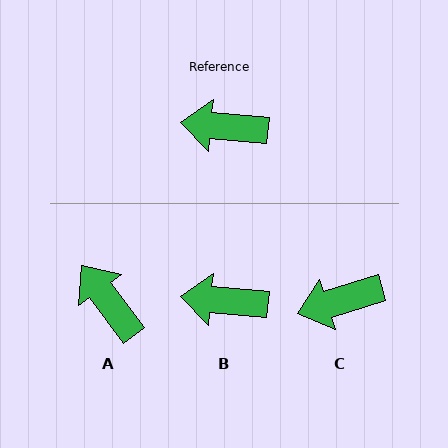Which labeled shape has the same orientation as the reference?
B.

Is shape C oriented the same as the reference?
No, it is off by about 22 degrees.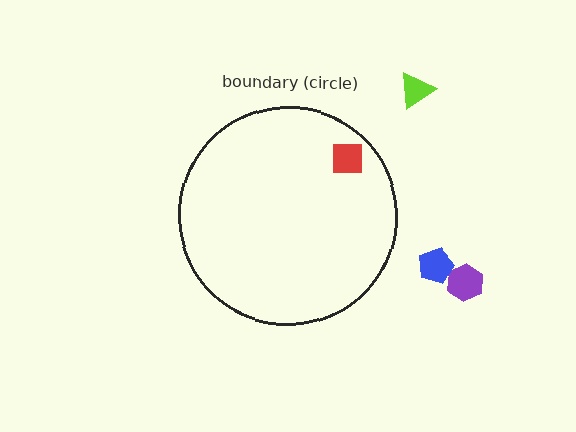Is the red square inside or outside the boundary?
Inside.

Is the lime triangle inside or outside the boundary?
Outside.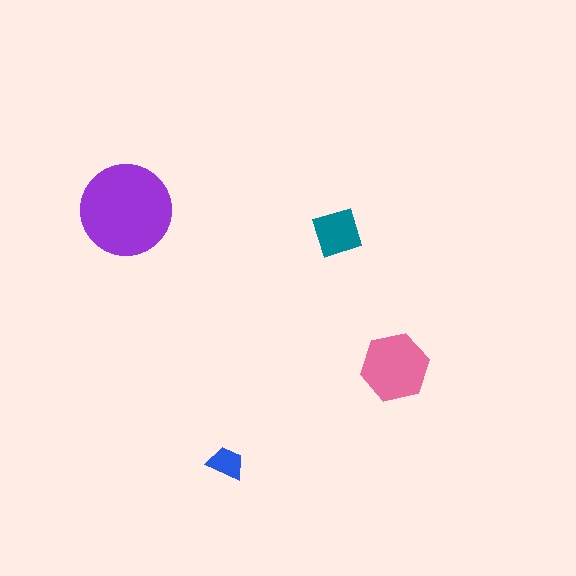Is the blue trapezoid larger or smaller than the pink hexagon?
Smaller.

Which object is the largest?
The purple circle.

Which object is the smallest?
The blue trapezoid.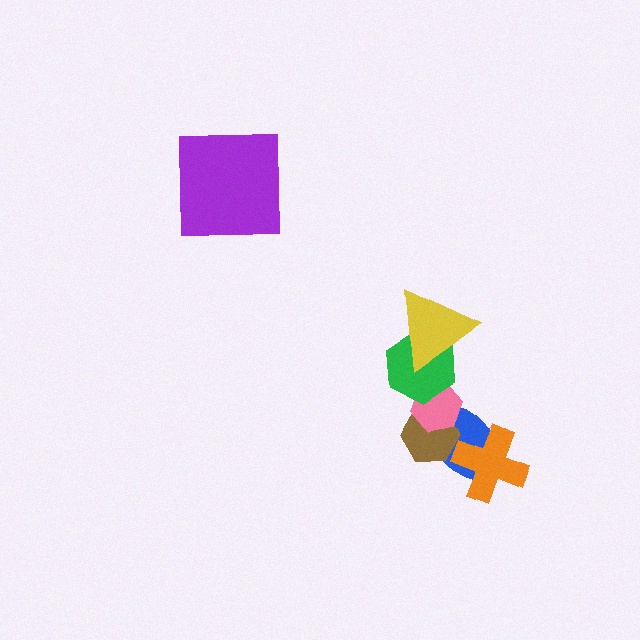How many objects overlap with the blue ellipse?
3 objects overlap with the blue ellipse.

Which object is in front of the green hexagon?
The yellow triangle is in front of the green hexagon.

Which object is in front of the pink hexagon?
The green hexagon is in front of the pink hexagon.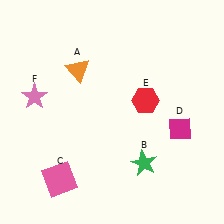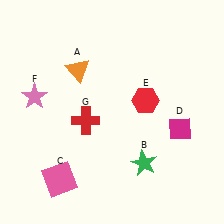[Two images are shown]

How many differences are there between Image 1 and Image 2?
There is 1 difference between the two images.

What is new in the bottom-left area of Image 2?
A red cross (G) was added in the bottom-left area of Image 2.